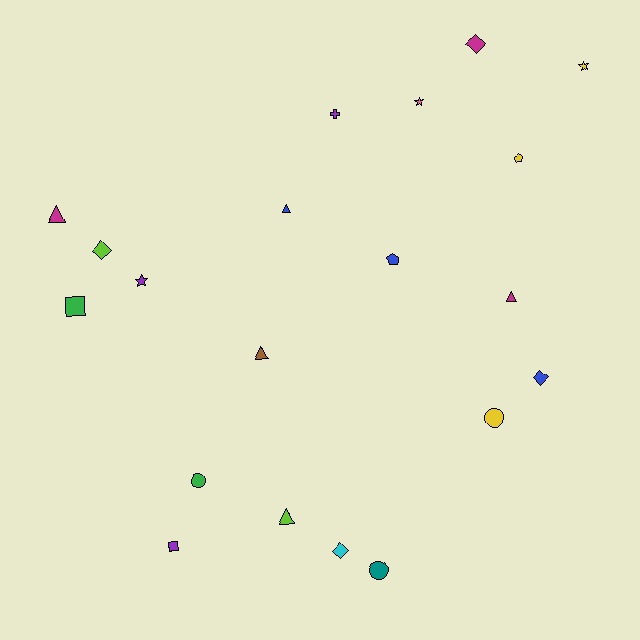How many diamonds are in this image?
There are 4 diamonds.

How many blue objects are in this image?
There are 3 blue objects.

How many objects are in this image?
There are 20 objects.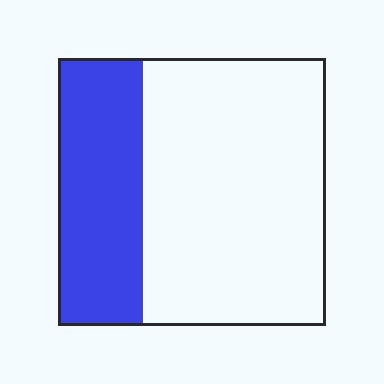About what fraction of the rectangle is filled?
About one third (1/3).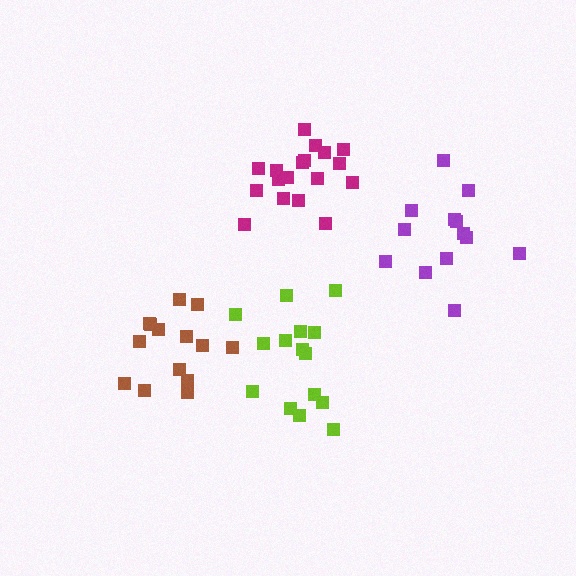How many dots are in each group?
Group 1: 18 dots, Group 2: 13 dots, Group 3: 15 dots, Group 4: 14 dots (60 total).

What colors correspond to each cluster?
The clusters are colored: magenta, purple, lime, brown.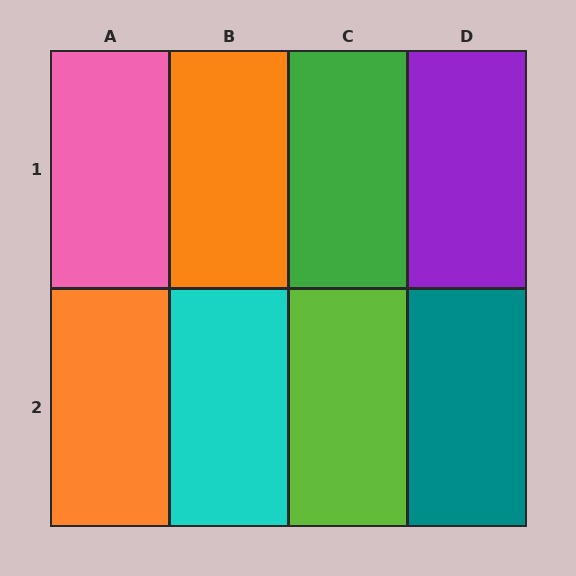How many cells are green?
1 cell is green.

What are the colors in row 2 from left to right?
Orange, cyan, lime, teal.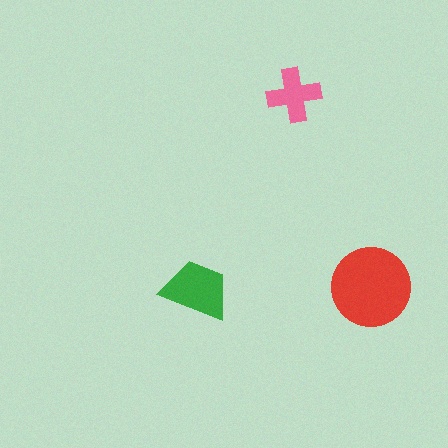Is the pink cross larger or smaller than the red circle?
Smaller.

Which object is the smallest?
The pink cross.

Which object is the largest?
The red circle.